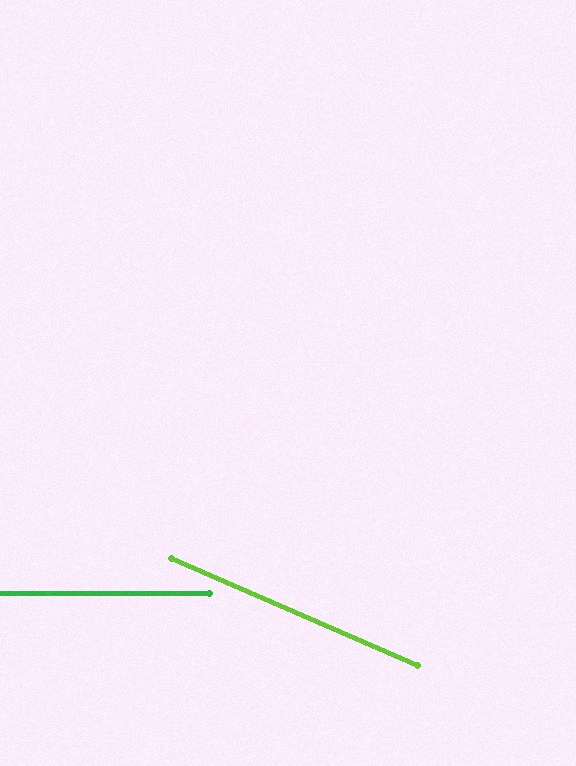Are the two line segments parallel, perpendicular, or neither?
Neither parallel nor perpendicular — they differ by about 24°.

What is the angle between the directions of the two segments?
Approximately 24 degrees.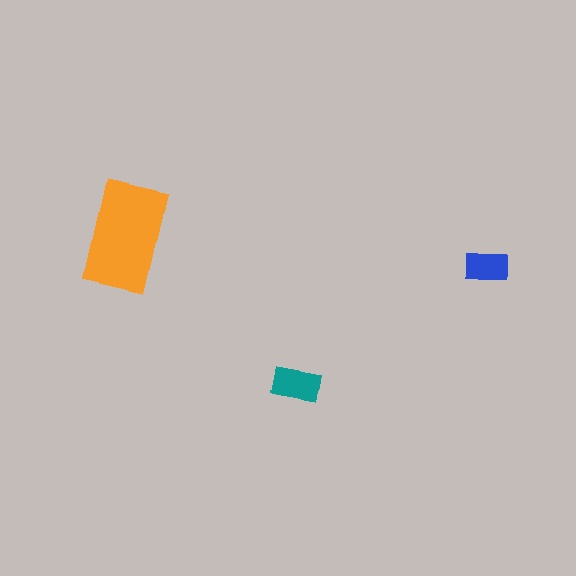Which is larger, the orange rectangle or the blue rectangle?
The orange one.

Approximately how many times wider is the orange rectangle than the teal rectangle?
About 2 times wider.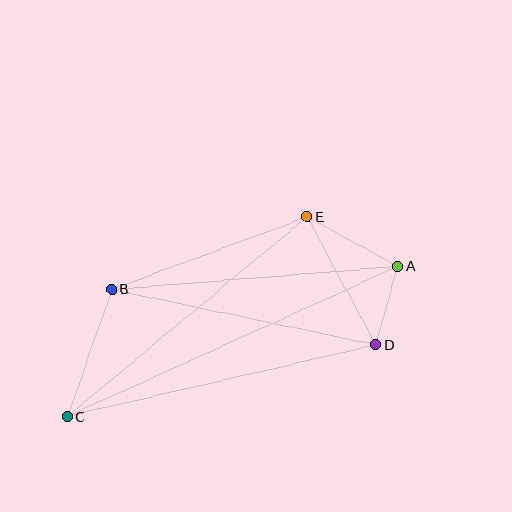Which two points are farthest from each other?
Points A and C are farthest from each other.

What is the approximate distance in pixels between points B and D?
The distance between B and D is approximately 270 pixels.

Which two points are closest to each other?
Points A and D are closest to each other.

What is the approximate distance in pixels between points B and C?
The distance between B and C is approximately 135 pixels.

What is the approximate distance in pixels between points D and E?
The distance between D and E is approximately 146 pixels.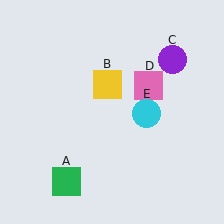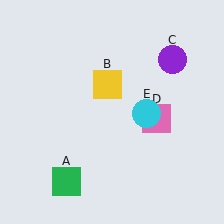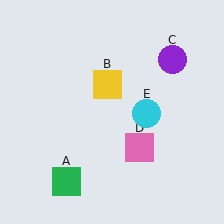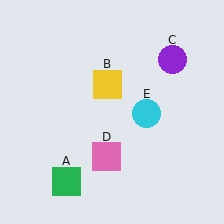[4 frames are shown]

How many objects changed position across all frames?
1 object changed position: pink square (object D).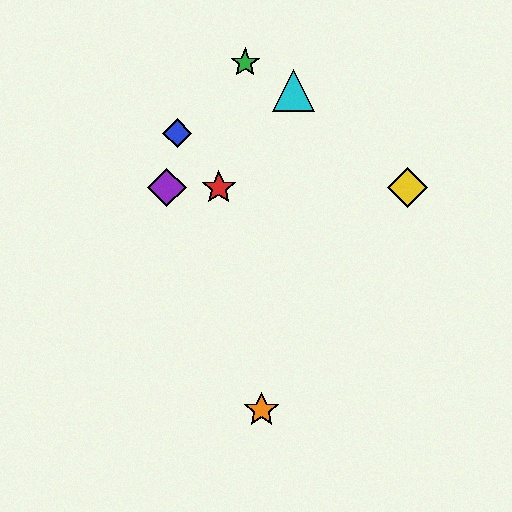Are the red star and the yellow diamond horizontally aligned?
Yes, both are at y≈188.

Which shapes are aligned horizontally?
The red star, the yellow diamond, the purple diamond are aligned horizontally.